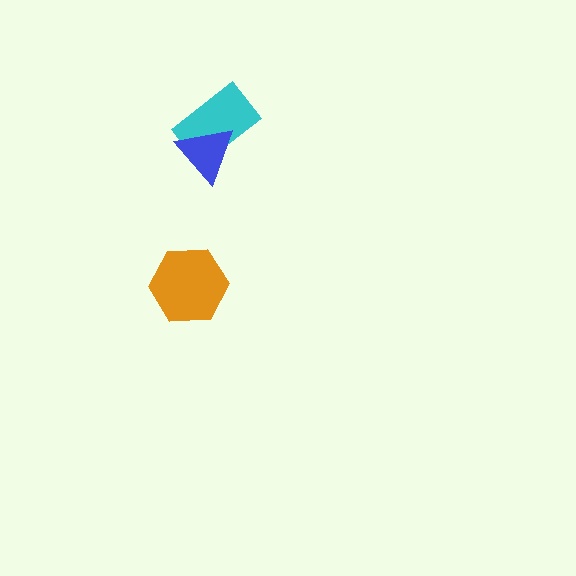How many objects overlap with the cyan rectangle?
1 object overlaps with the cyan rectangle.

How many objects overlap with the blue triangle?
1 object overlaps with the blue triangle.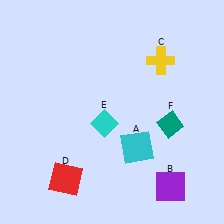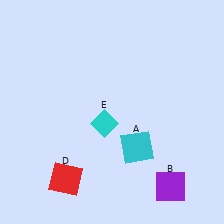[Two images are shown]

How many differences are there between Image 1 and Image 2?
There are 2 differences between the two images.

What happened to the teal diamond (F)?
The teal diamond (F) was removed in Image 2. It was in the bottom-right area of Image 1.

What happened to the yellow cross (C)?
The yellow cross (C) was removed in Image 2. It was in the top-right area of Image 1.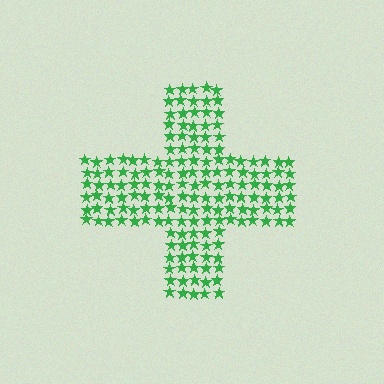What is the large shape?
The large shape is a cross.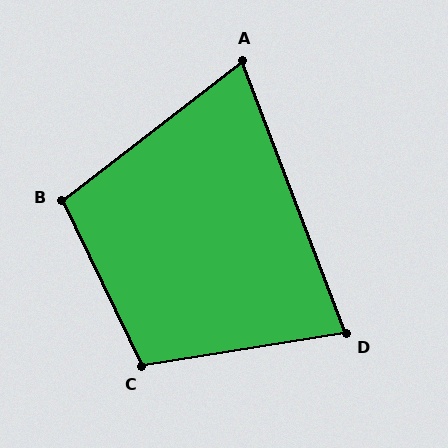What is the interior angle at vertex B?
Approximately 102 degrees (obtuse).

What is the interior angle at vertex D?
Approximately 78 degrees (acute).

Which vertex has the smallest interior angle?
A, at approximately 73 degrees.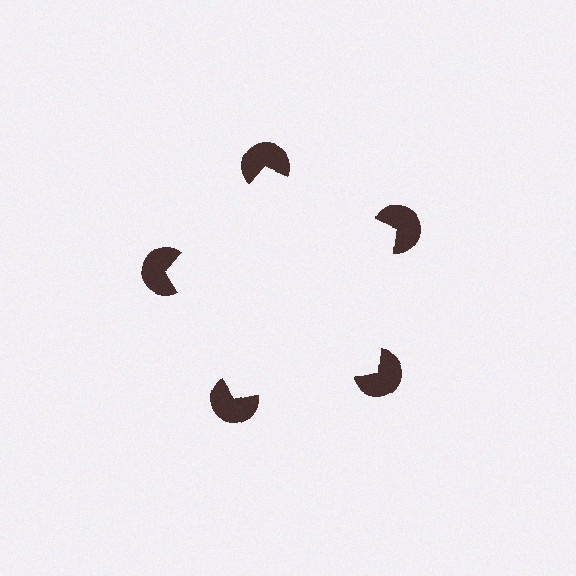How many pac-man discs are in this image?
There are 5 — one at each vertex of the illusory pentagon.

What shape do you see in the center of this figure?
An illusory pentagon — its edges are inferred from the aligned wedge cuts in the pac-man discs, not physically drawn.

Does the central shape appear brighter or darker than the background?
It typically appears slightly brighter than the background, even though no actual brightness change is drawn.